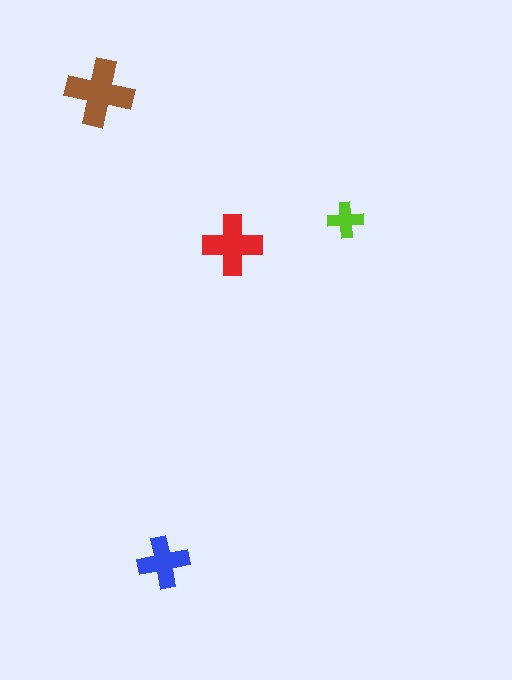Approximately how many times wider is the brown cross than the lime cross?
About 2 times wider.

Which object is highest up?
The brown cross is topmost.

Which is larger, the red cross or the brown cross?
The brown one.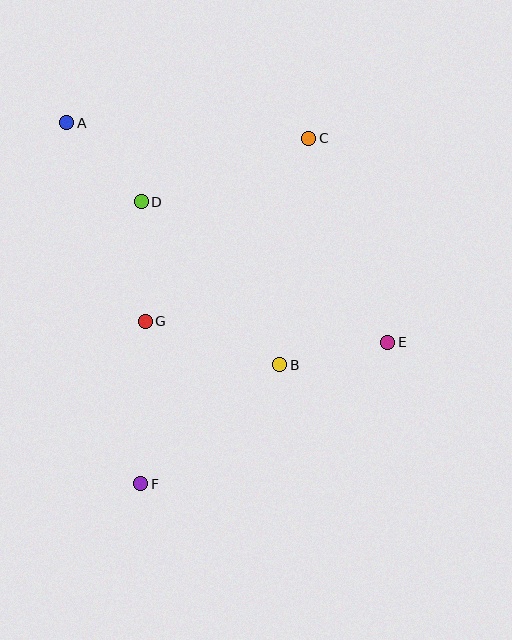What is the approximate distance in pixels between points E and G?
The distance between E and G is approximately 243 pixels.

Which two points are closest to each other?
Points A and D are closest to each other.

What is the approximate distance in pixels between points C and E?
The distance between C and E is approximately 218 pixels.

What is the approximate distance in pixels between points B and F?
The distance between B and F is approximately 183 pixels.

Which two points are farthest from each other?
Points A and E are farthest from each other.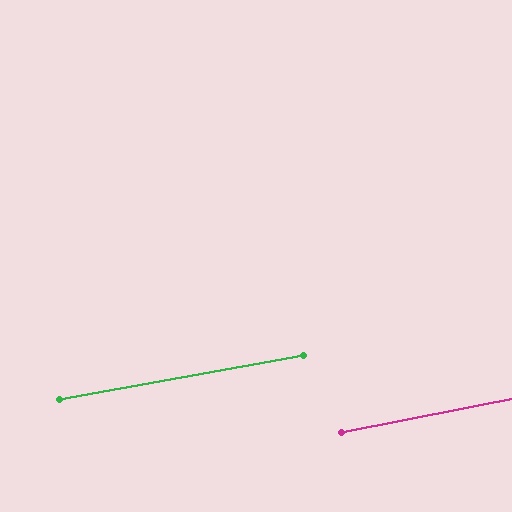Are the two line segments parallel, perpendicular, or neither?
Parallel — their directions differ by only 1.0°.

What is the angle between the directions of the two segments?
Approximately 1 degree.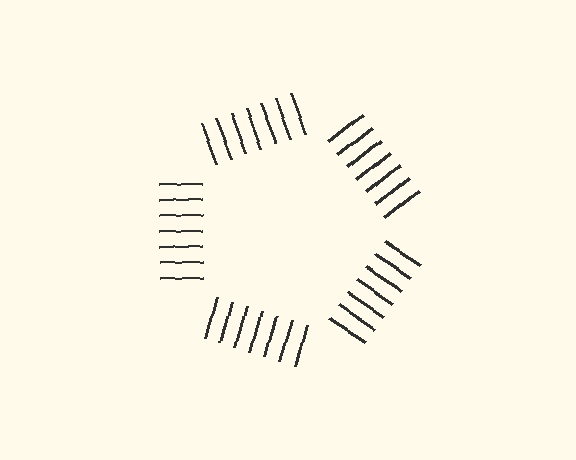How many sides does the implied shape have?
5 sides — the line-ends trace a pentagon.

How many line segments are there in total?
35 — 7 along each of the 5 edges.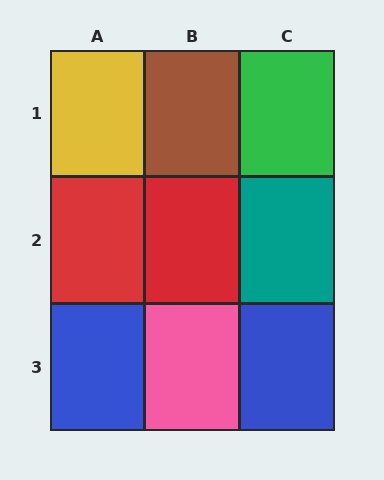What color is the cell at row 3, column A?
Blue.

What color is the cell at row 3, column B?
Pink.